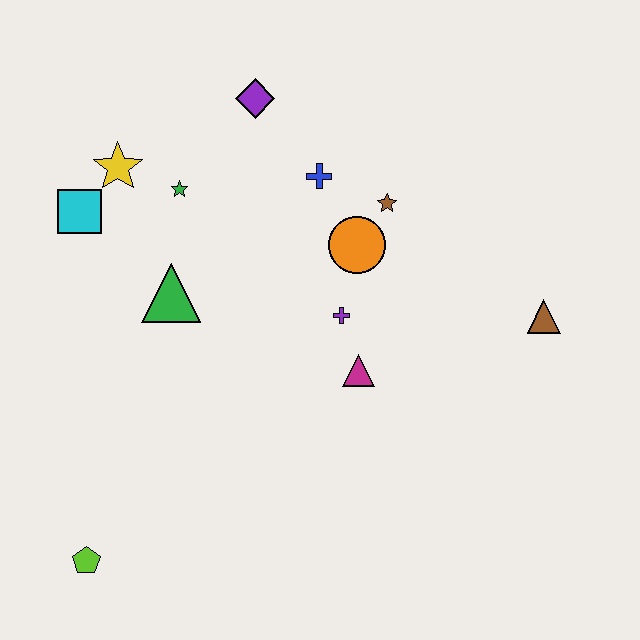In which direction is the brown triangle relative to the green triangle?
The brown triangle is to the right of the green triangle.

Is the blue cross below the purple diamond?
Yes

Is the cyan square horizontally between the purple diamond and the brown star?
No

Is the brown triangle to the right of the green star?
Yes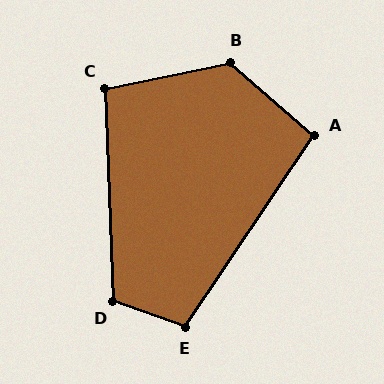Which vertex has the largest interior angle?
B, at approximately 127 degrees.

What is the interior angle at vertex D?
Approximately 111 degrees (obtuse).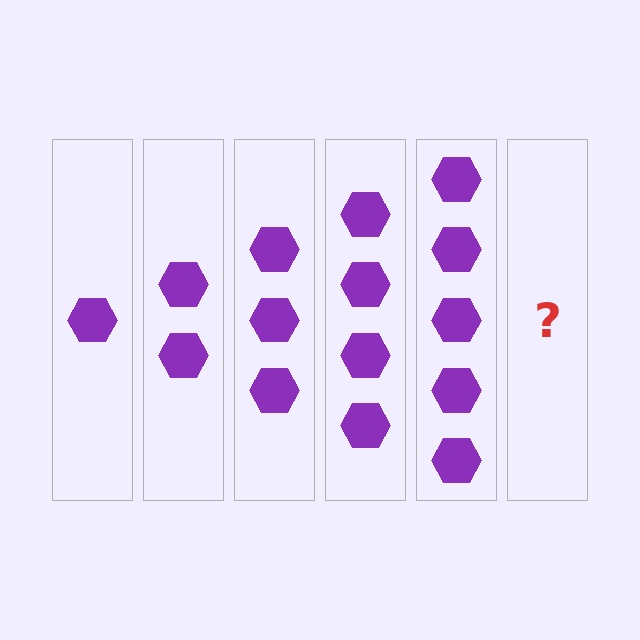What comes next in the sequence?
The next element should be 6 hexagons.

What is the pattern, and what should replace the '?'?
The pattern is that each step adds one more hexagon. The '?' should be 6 hexagons.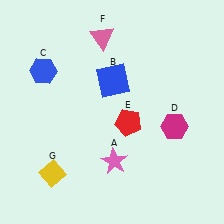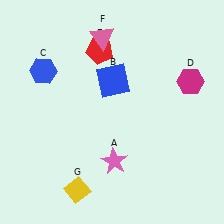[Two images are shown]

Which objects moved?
The objects that moved are: the magenta hexagon (D), the red pentagon (E), the yellow diamond (G).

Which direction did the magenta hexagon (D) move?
The magenta hexagon (D) moved up.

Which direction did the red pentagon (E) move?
The red pentagon (E) moved up.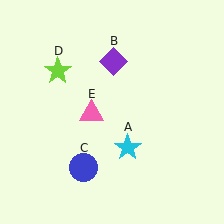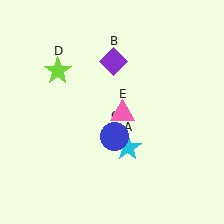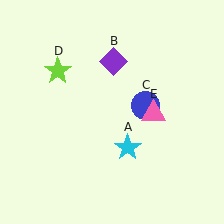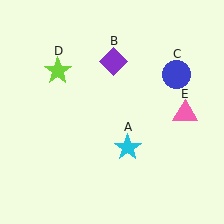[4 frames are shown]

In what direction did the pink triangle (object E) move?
The pink triangle (object E) moved right.